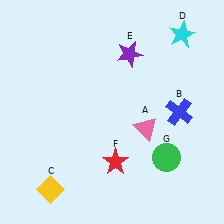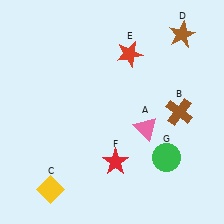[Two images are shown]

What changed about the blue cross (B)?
In Image 1, B is blue. In Image 2, it changed to brown.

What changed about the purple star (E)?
In Image 1, E is purple. In Image 2, it changed to red.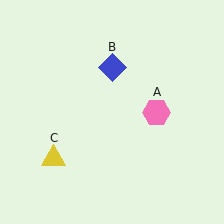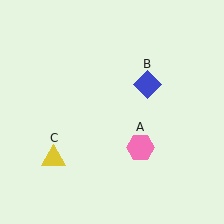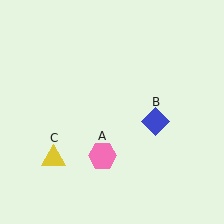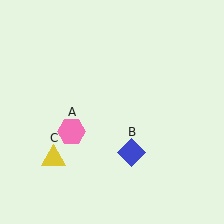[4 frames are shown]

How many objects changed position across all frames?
2 objects changed position: pink hexagon (object A), blue diamond (object B).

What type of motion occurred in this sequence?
The pink hexagon (object A), blue diamond (object B) rotated clockwise around the center of the scene.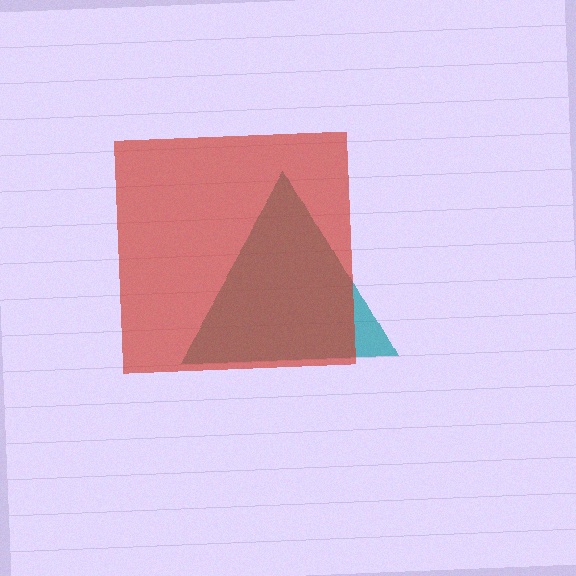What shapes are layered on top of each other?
The layered shapes are: a teal triangle, a red square.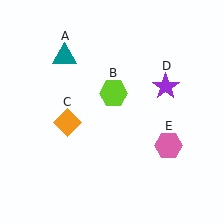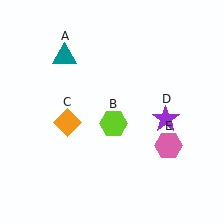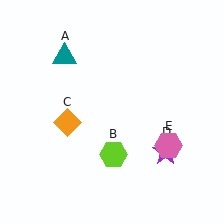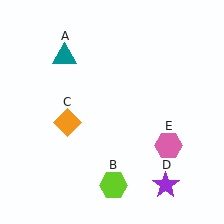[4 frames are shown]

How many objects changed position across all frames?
2 objects changed position: lime hexagon (object B), purple star (object D).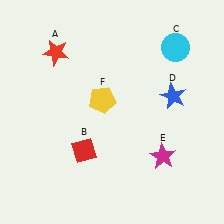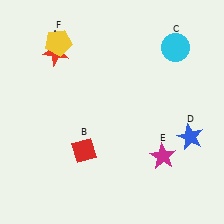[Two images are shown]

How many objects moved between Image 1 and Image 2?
2 objects moved between the two images.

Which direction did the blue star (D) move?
The blue star (D) moved down.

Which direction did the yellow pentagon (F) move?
The yellow pentagon (F) moved up.